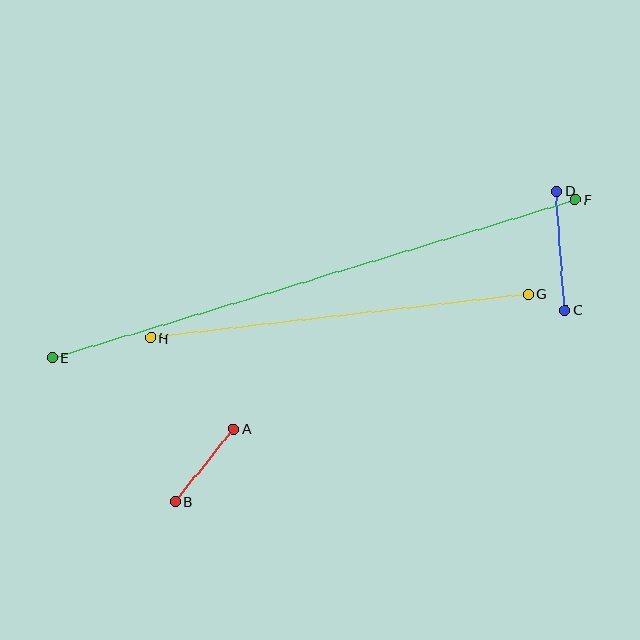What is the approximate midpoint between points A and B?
The midpoint is at approximately (204, 465) pixels.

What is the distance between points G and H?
The distance is approximately 380 pixels.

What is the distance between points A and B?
The distance is approximately 94 pixels.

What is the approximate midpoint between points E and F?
The midpoint is at approximately (314, 278) pixels.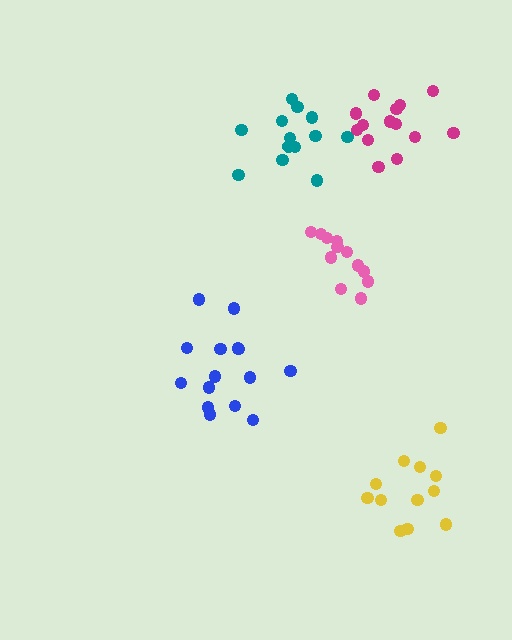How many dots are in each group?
Group 1: 13 dots, Group 2: 12 dots, Group 3: 15 dots, Group 4: 14 dots, Group 5: 12 dots (66 total).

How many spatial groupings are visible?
There are 5 spatial groupings.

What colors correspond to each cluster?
The clusters are colored: teal, pink, blue, magenta, yellow.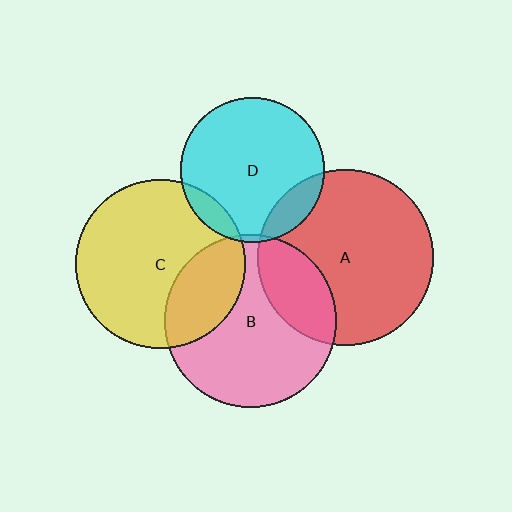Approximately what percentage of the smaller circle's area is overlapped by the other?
Approximately 10%.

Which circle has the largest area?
Circle A (red).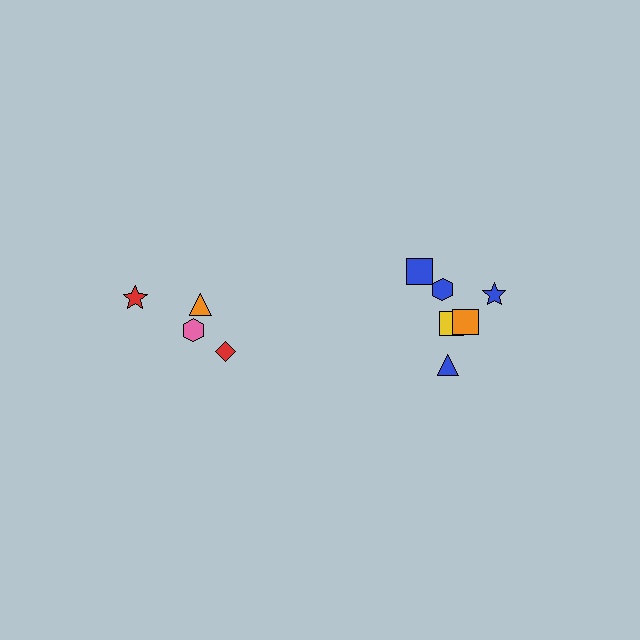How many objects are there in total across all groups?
There are 10 objects.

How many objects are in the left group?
There are 4 objects.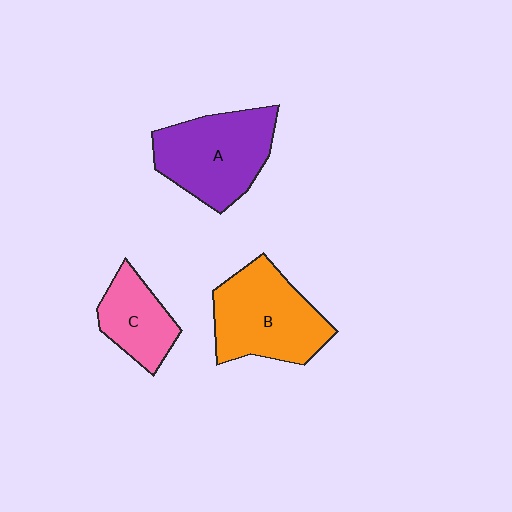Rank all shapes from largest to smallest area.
From largest to smallest: B (orange), A (purple), C (pink).